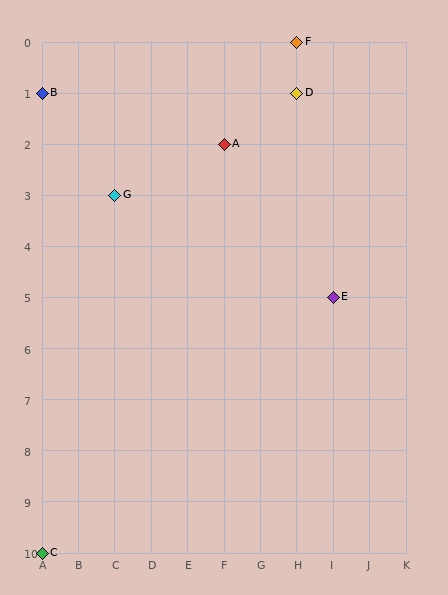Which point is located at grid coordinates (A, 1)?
Point B is at (A, 1).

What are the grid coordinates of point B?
Point B is at grid coordinates (A, 1).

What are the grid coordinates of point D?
Point D is at grid coordinates (H, 1).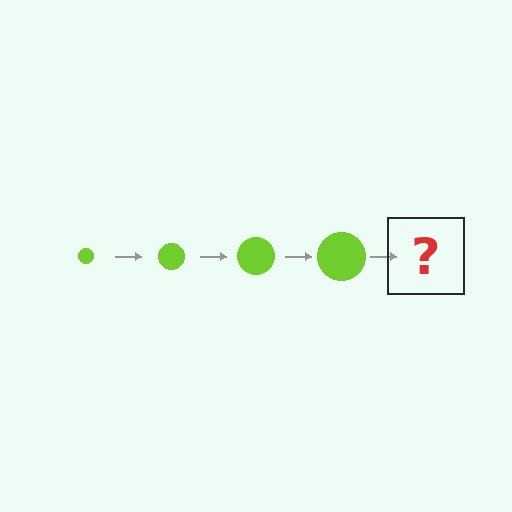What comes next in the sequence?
The next element should be a lime circle, larger than the previous one.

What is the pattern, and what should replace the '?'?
The pattern is that the circle gets progressively larger each step. The '?' should be a lime circle, larger than the previous one.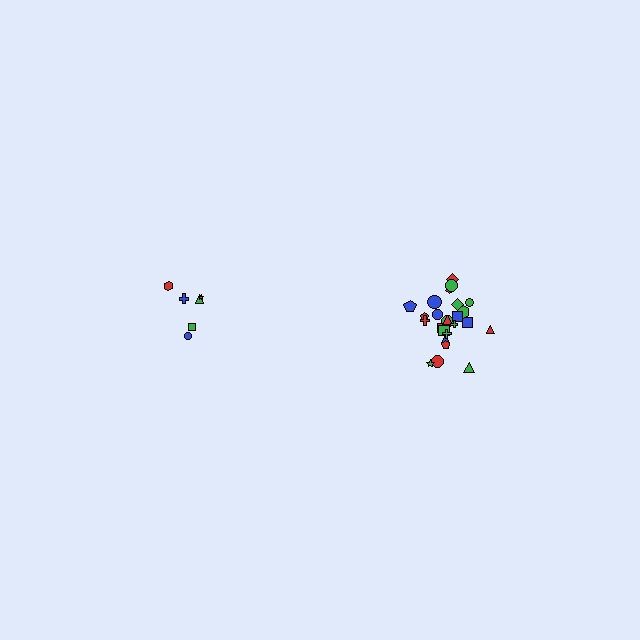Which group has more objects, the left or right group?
The right group.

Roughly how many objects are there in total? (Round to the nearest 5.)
Roughly 30 objects in total.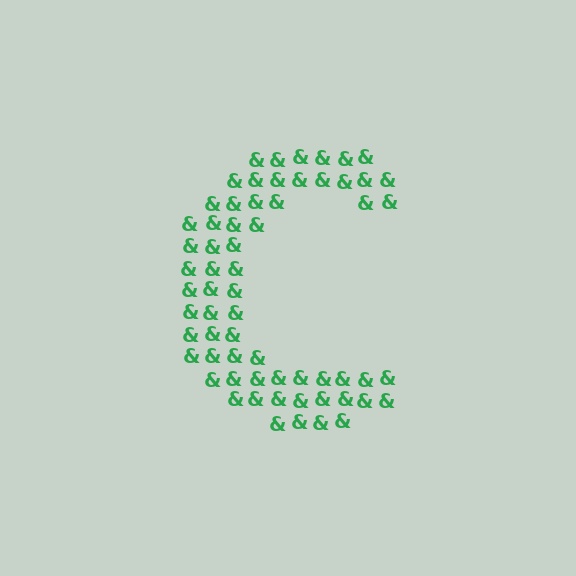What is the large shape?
The large shape is the letter C.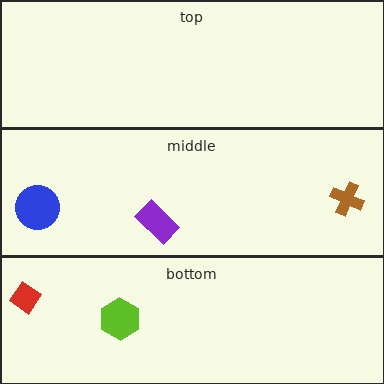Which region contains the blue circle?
The middle region.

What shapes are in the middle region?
The blue circle, the purple rectangle, the brown cross.